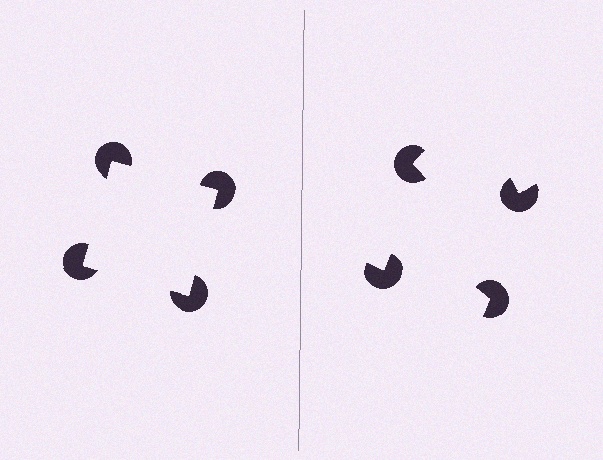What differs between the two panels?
The pac-man discs are positioned identically on both sides; only the wedge orientations differ. On the left they align to a square; on the right they are misaligned.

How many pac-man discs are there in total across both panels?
8 — 4 on each side.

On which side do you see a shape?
An illusory square appears on the left side. On the right side the wedge cuts are rotated, so no coherent shape forms.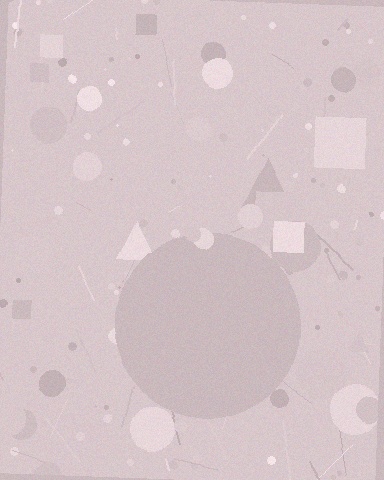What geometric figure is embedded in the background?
A circle is embedded in the background.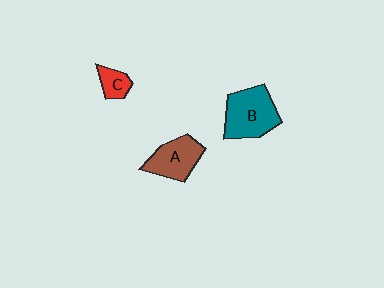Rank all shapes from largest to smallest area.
From largest to smallest: B (teal), A (brown), C (red).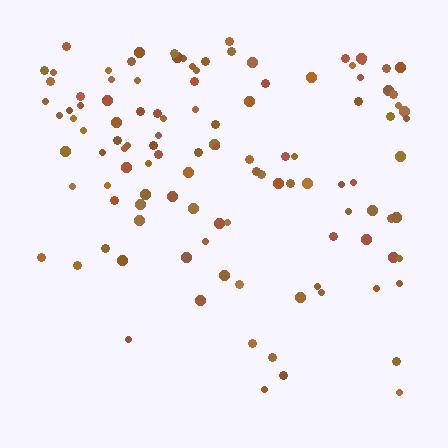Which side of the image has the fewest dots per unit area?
The bottom.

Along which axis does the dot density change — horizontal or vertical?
Vertical.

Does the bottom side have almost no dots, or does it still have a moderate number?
Still a moderate number, just noticeably fewer than the top.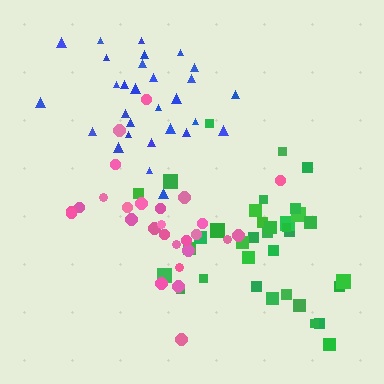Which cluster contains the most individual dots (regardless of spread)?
Green (35).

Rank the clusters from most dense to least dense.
blue, green, pink.